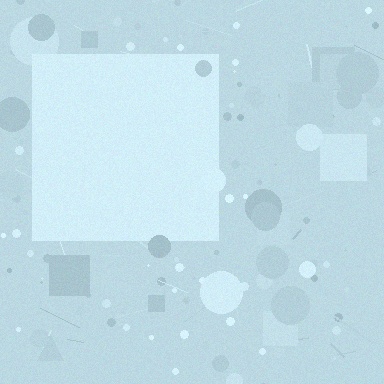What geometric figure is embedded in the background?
A square is embedded in the background.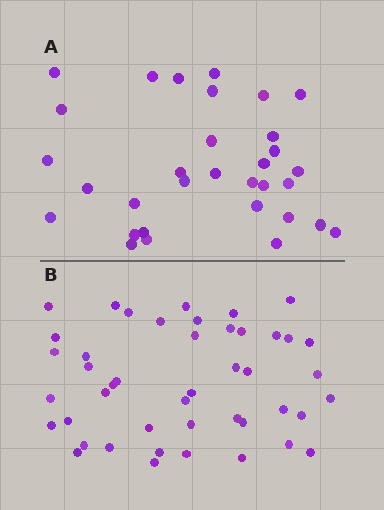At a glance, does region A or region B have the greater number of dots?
Region B (the bottom region) has more dots.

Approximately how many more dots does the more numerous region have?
Region B has approximately 15 more dots than region A.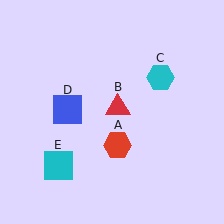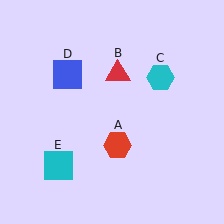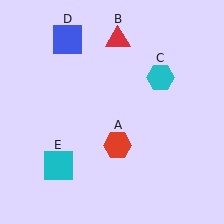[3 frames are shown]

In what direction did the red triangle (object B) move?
The red triangle (object B) moved up.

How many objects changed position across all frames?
2 objects changed position: red triangle (object B), blue square (object D).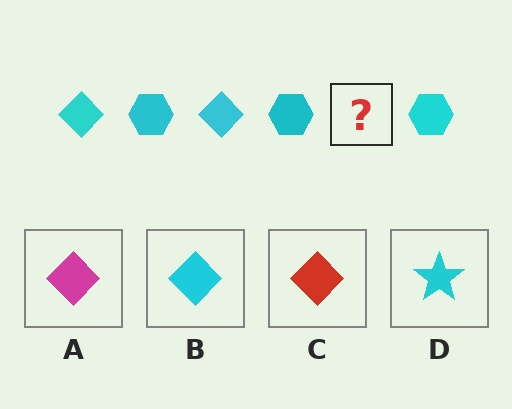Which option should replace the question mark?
Option B.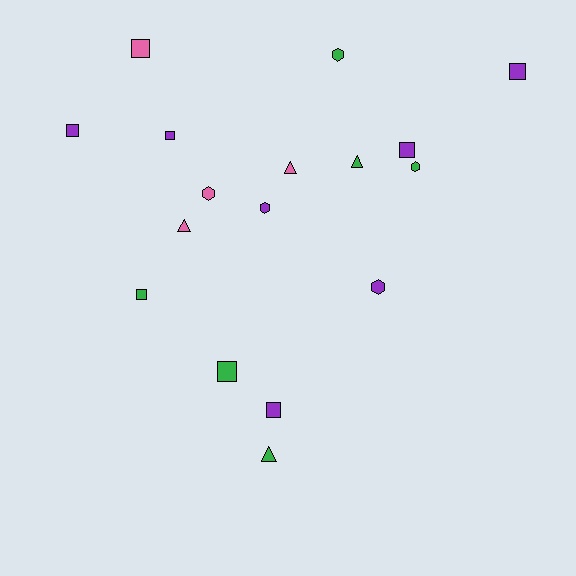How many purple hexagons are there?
There are 2 purple hexagons.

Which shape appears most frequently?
Square, with 8 objects.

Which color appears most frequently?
Purple, with 7 objects.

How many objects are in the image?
There are 17 objects.